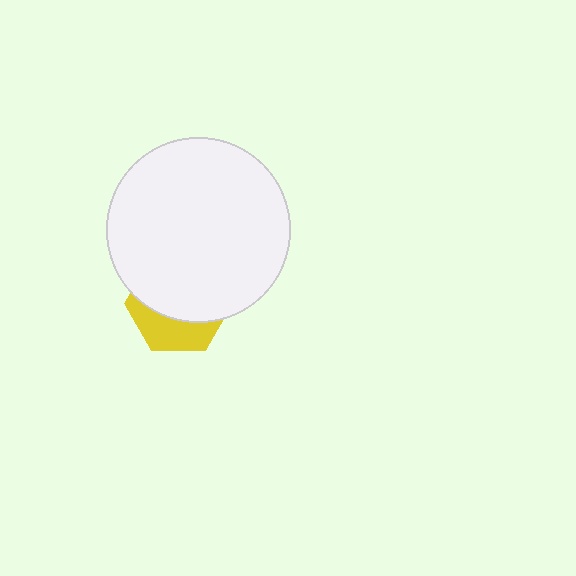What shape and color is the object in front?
The object in front is a white circle.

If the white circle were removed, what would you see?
You would see the complete yellow hexagon.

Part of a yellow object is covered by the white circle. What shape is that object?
It is a hexagon.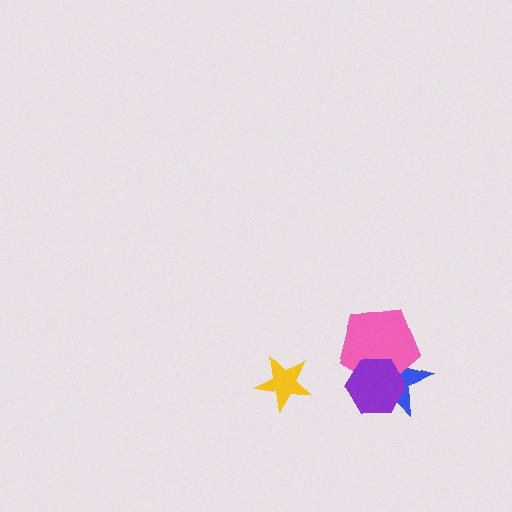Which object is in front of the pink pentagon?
The purple hexagon is in front of the pink pentagon.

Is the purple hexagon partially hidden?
No, no other shape covers it.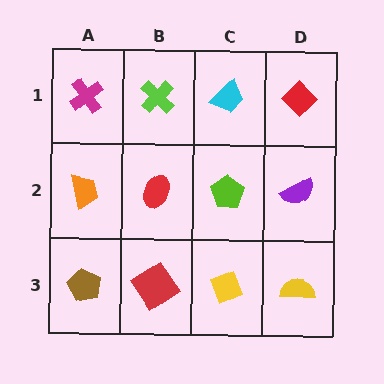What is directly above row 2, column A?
A magenta cross.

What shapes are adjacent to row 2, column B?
A lime cross (row 1, column B), a red diamond (row 3, column B), an orange trapezoid (row 2, column A), a lime pentagon (row 2, column C).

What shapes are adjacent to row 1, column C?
A lime pentagon (row 2, column C), a lime cross (row 1, column B), a red diamond (row 1, column D).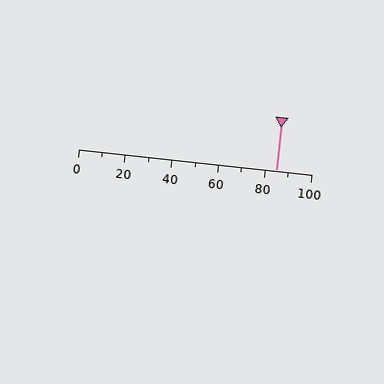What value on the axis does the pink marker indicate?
The marker indicates approximately 85.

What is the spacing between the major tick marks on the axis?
The major ticks are spaced 20 apart.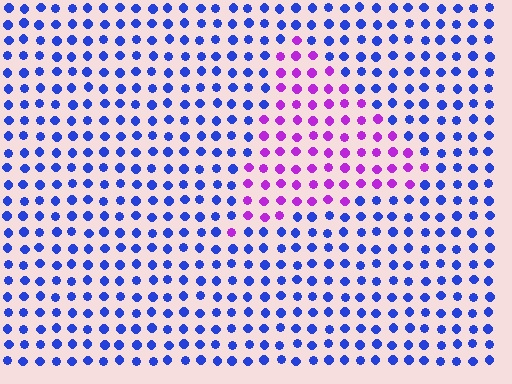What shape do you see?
I see a triangle.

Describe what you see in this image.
The image is filled with small blue elements in a uniform arrangement. A triangle-shaped region is visible where the elements are tinted to a slightly different hue, forming a subtle color boundary.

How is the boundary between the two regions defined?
The boundary is defined purely by a slight shift in hue (about 59 degrees). Spacing, size, and orientation are identical on both sides.